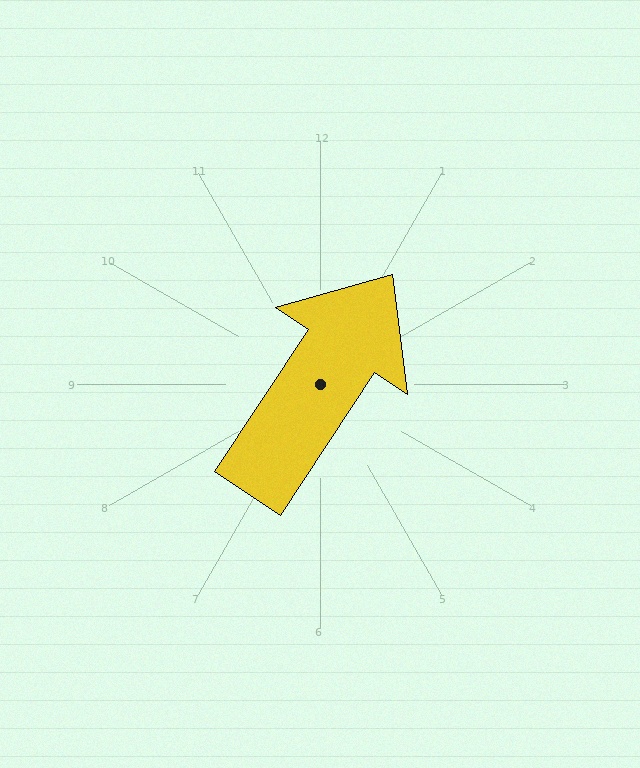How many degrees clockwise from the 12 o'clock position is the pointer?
Approximately 33 degrees.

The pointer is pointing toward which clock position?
Roughly 1 o'clock.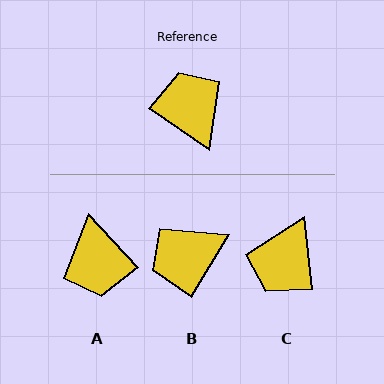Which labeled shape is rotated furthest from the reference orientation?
A, about 168 degrees away.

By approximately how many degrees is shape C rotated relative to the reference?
Approximately 131 degrees counter-clockwise.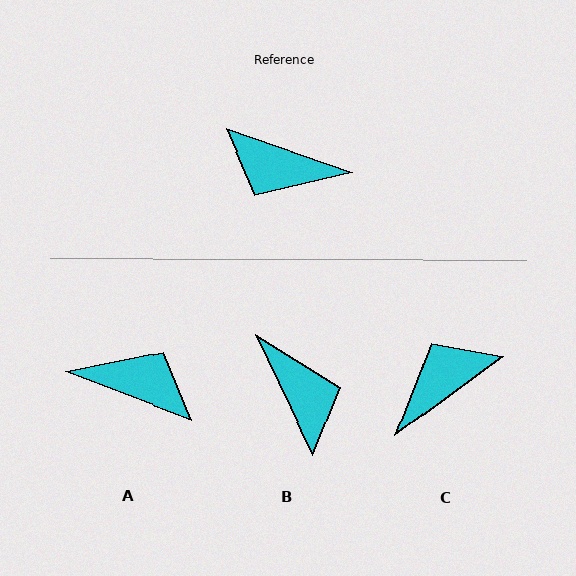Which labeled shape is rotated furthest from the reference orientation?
A, about 179 degrees away.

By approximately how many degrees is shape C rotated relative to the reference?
Approximately 124 degrees clockwise.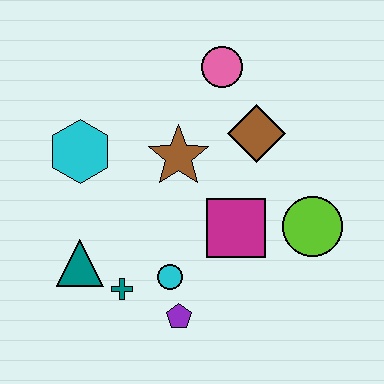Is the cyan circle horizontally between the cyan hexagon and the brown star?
Yes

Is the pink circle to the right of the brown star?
Yes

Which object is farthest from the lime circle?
The cyan hexagon is farthest from the lime circle.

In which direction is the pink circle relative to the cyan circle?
The pink circle is above the cyan circle.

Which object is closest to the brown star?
The brown diamond is closest to the brown star.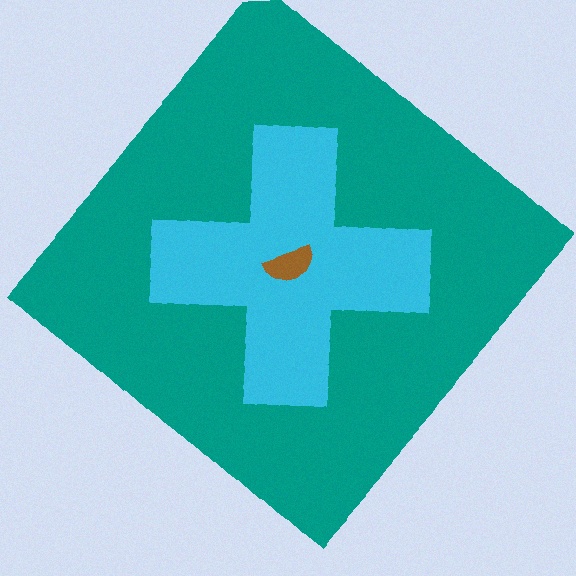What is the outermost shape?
The teal diamond.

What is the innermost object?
The brown semicircle.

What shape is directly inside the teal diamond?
The cyan cross.